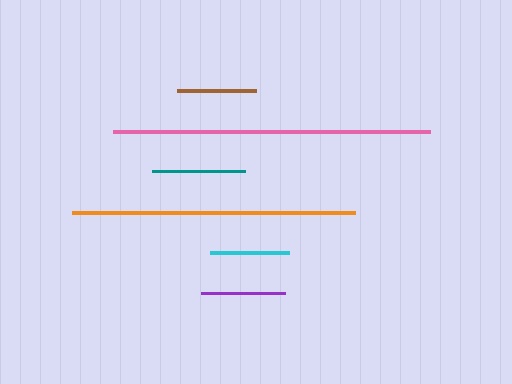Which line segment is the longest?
The pink line is the longest at approximately 317 pixels.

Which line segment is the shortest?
The brown line is the shortest at approximately 78 pixels.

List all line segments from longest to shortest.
From longest to shortest: pink, orange, teal, purple, cyan, brown.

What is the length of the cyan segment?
The cyan segment is approximately 79 pixels long.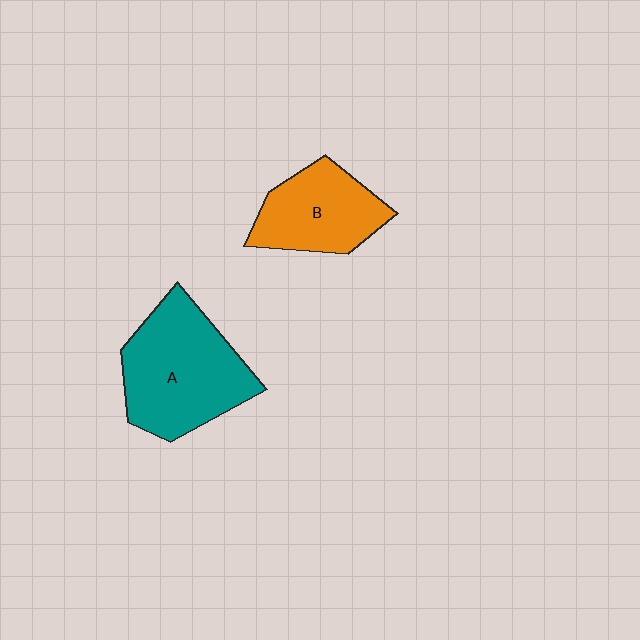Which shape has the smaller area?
Shape B (orange).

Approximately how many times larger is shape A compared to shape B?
Approximately 1.5 times.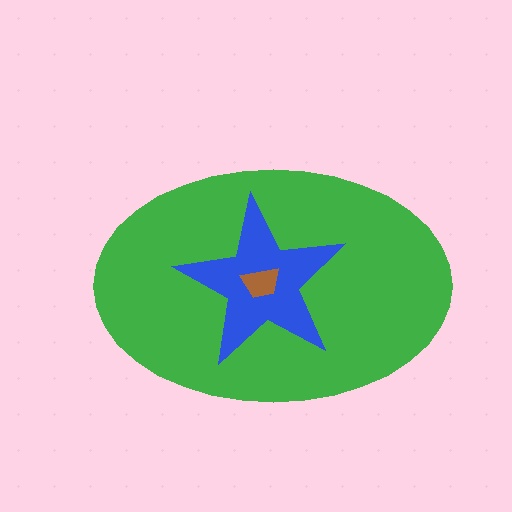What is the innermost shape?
The brown trapezoid.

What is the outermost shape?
The green ellipse.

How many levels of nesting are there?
3.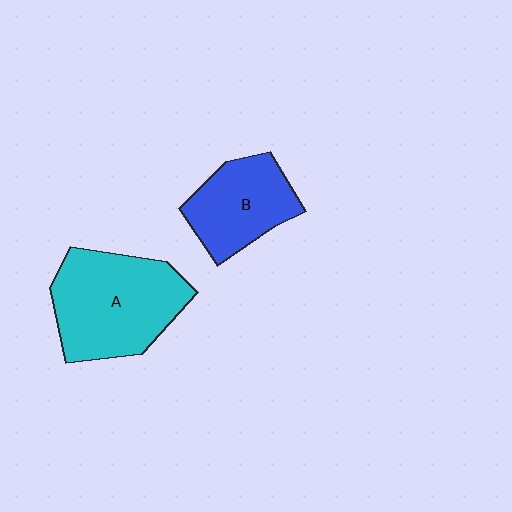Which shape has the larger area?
Shape A (cyan).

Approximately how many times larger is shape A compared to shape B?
Approximately 1.5 times.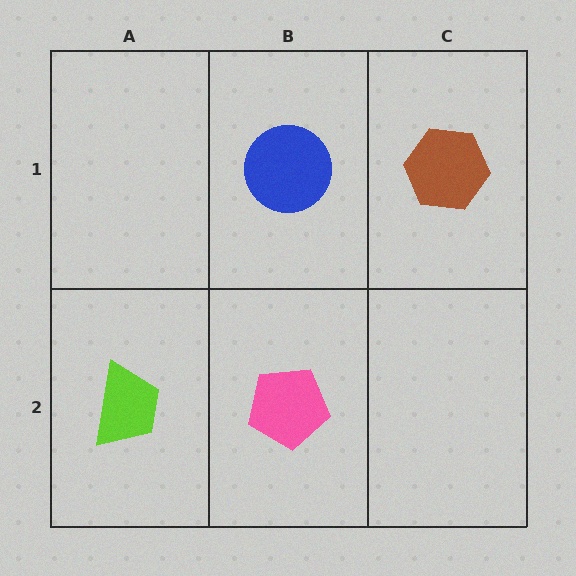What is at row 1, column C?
A brown hexagon.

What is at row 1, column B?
A blue circle.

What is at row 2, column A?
A lime trapezoid.